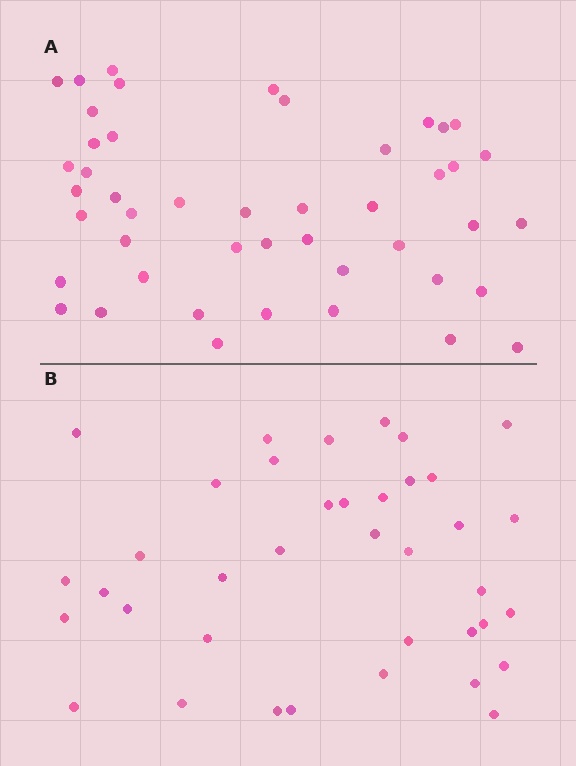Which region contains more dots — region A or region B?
Region A (the top region) has more dots.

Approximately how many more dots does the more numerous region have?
Region A has roughly 8 or so more dots than region B.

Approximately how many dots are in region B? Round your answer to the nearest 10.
About 40 dots. (The exact count is 38, which rounds to 40.)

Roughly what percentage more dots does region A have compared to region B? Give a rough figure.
About 20% more.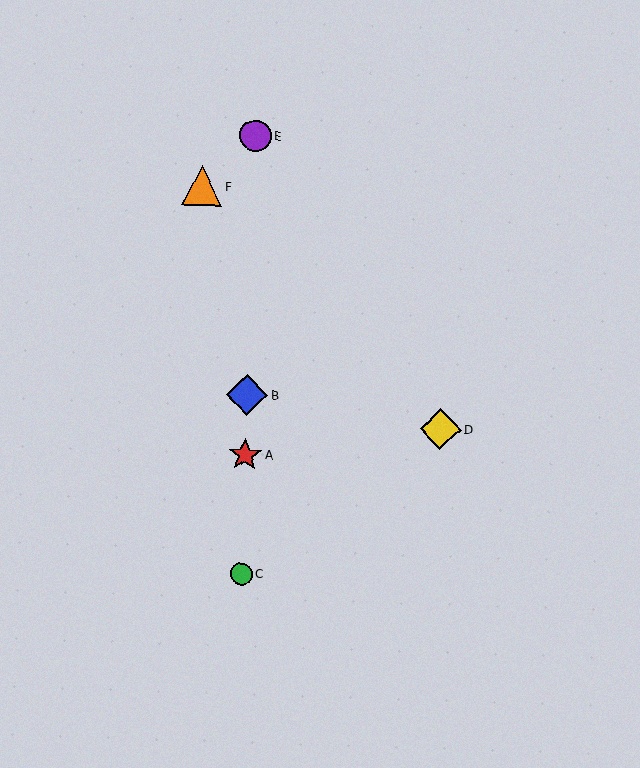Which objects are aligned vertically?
Objects A, B, C, E are aligned vertically.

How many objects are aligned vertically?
4 objects (A, B, C, E) are aligned vertically.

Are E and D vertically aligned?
No, E is at x≈255 and D is at x≈440.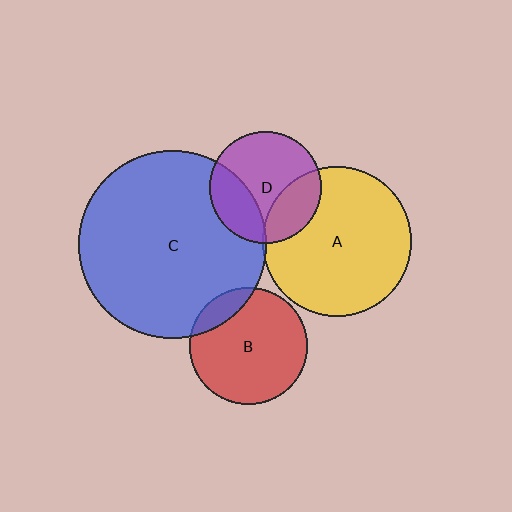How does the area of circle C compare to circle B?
Approximately 2.5 times.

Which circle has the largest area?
Circle C (blue).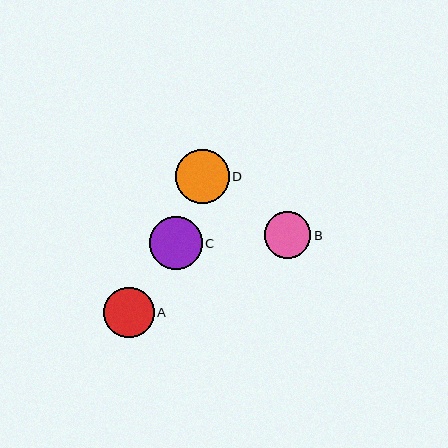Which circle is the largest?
Circle D is the largest with a size of approximately 54 pixels.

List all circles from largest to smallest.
From largest to smallest: D, C, A, B.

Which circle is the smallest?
Circle B is the smallest with a size of approximately 47 pixels.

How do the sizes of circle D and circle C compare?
Circle D and circle C are approximately the same size.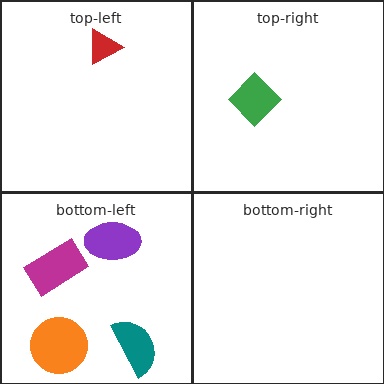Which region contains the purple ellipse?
The bottom-left region.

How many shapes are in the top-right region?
1.